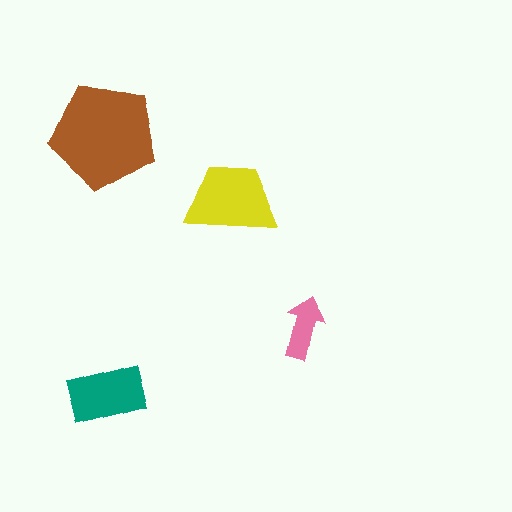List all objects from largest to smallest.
The brown pentagon, the yellow trapezoid, the teal rectangle, the pink arrow.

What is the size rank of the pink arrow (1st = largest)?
4th.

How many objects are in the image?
There are 4 objects in the image.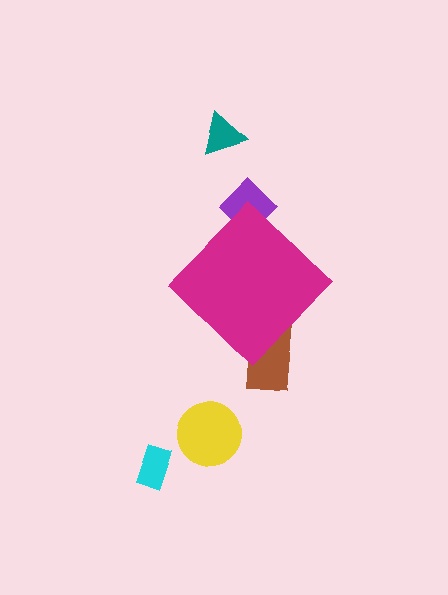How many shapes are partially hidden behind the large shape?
2 shapes are partially hidden.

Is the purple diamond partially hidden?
Yes, the purple diamond is partially hidden behind the magenta diamond.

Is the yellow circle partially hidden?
No, the yellow circle is fully visible.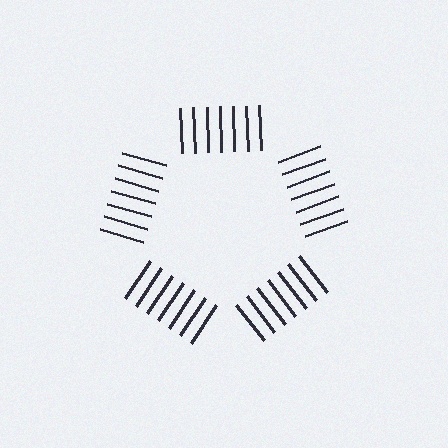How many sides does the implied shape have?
5 sides — the line-ends trace a pentagon.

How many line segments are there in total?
35 — 7 along each of the 5 edges.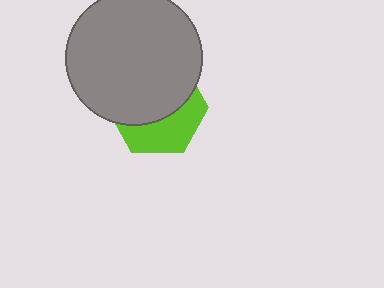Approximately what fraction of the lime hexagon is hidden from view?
Roughly 60% of the lime hexagon is hidden behind the gray circle.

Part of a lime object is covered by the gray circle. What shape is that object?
It is a hexagon.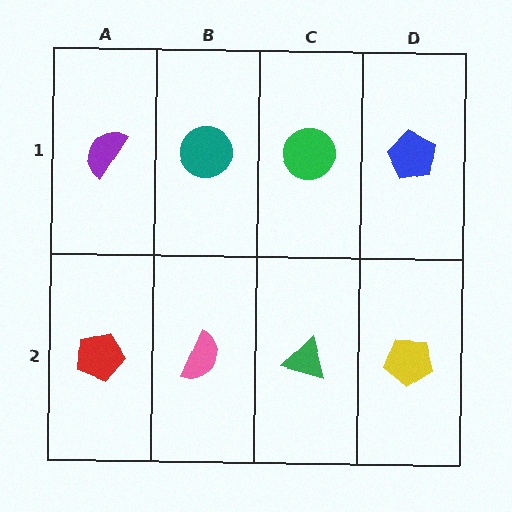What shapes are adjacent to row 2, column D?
A blue pentagon (row 1, column D), a green triangle (row 2, column C).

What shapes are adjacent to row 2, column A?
A purple semicircle (row 1, column A), a pink semicircle (row 2, column B).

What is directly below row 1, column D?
A yellow pentagon.